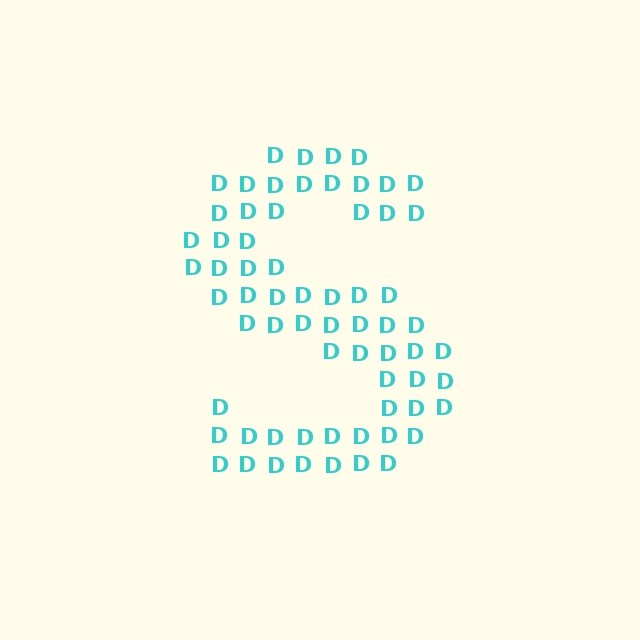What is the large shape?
The large shape is the letter S.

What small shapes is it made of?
It is made of small letter D's.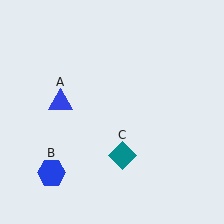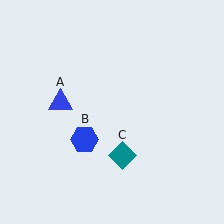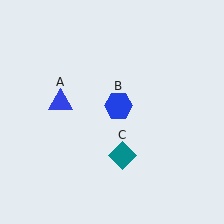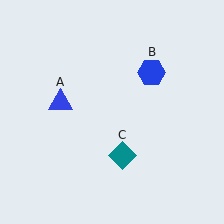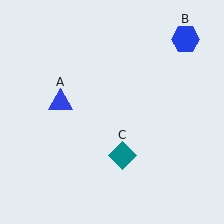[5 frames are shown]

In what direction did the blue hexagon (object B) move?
The blue hexagon (object B) moved up and to the right.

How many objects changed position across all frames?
1 object changed position: blue hexagon (object B).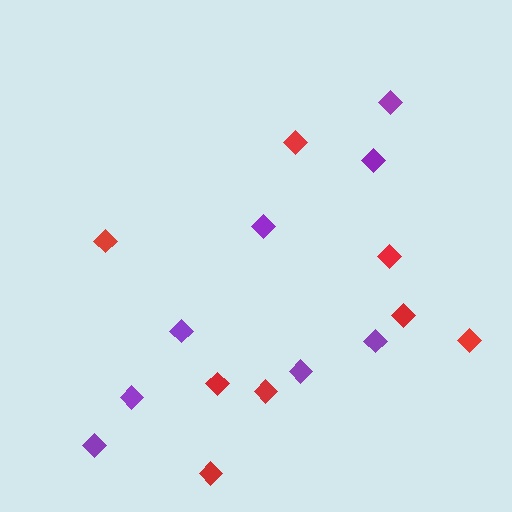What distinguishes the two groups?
There are 2 groups: one group of red diamonds (8) and one group of purple diamonds (8).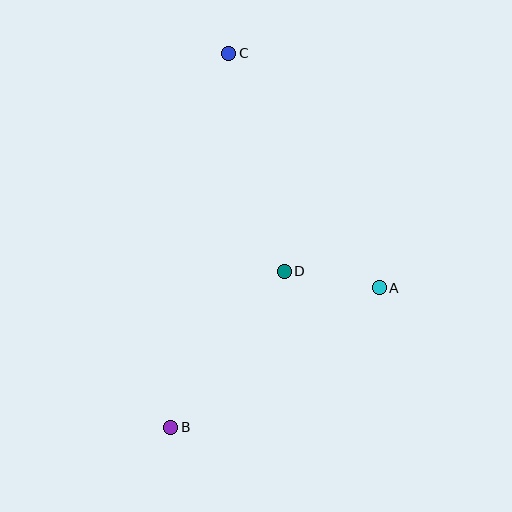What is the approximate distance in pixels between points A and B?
The distance between A and B is approximately 251 pixels.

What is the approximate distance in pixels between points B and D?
The distance between B and D is approximately 193 pixels.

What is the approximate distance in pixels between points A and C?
The distance between A and C is approximately 279 pixels.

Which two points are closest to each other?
Points A and D are closest to each other.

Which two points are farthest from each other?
Points B and C are farthest from each other.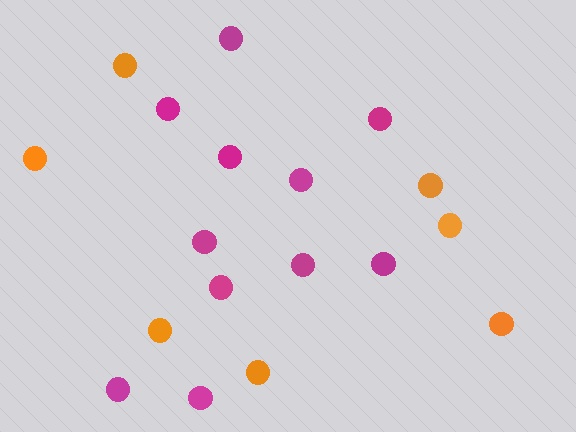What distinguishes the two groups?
There are 2 groups: one group of orange circles (7) and one group of magenta circles (11).